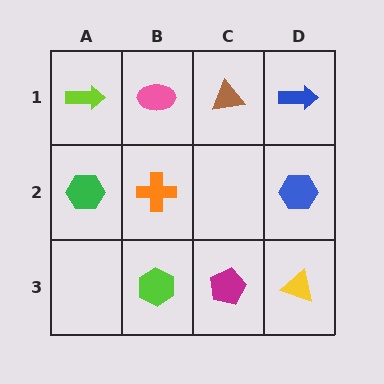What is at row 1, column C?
A brown triangle.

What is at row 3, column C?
A magenta pentagon.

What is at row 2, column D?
A blue hexagon.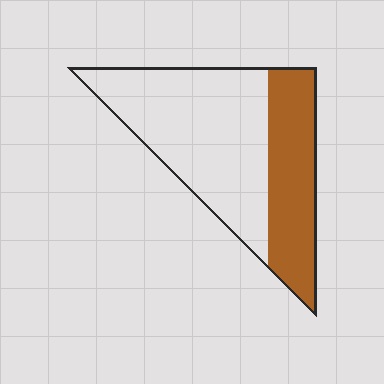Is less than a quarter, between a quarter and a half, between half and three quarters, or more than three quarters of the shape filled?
Between a quarter and a half.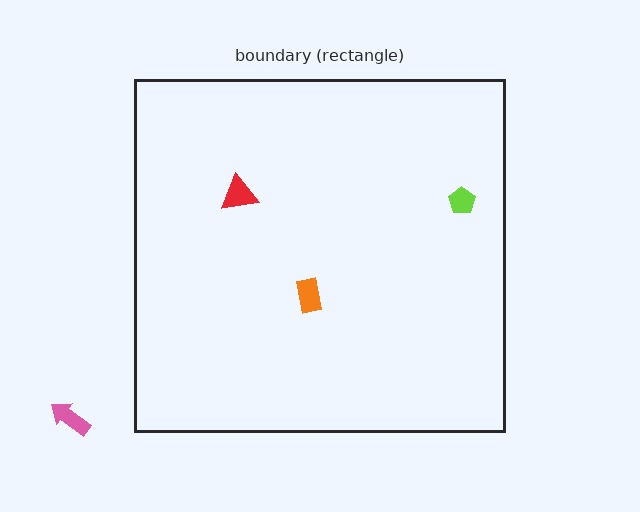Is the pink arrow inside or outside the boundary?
Outside.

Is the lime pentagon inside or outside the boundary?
Inside.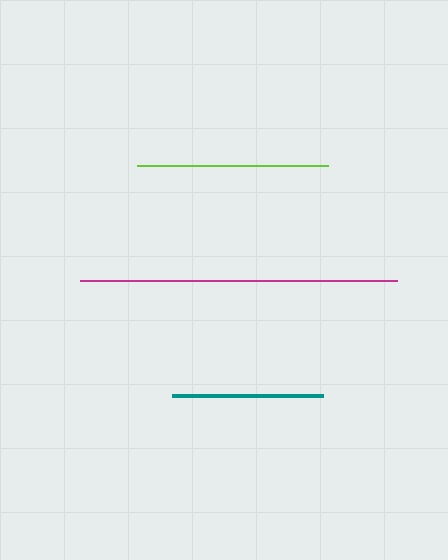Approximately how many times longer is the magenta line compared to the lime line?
The magenta line is approximately 1.7 times the length of the lime line.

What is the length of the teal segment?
The teal segment is approximately 151 pixels long.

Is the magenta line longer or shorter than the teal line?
The magenta line is longer than the teal line.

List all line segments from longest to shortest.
From longest to shortest: magenta, lime, teal.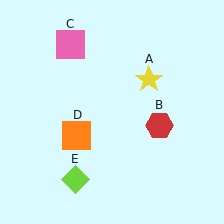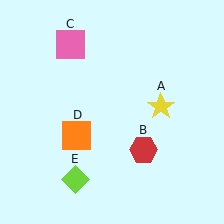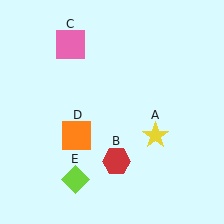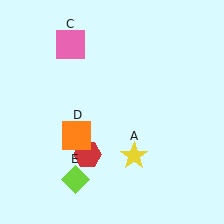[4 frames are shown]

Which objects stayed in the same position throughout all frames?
Pink square (object C) and orange square (object D) and lime diamond (object E) remained stationary.